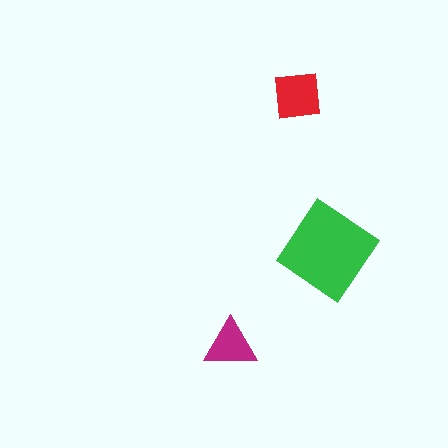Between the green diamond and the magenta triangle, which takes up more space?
The green diamond.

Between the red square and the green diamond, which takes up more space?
The green diamond.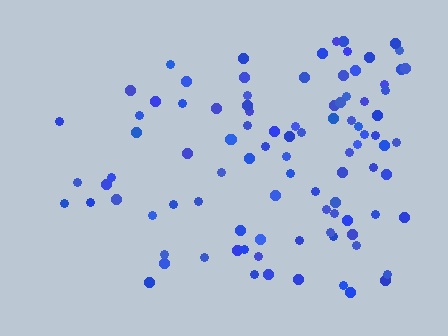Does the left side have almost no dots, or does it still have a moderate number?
Still a moderate number, just noticeably fewer than the right.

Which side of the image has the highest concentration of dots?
The right.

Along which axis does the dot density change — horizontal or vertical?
Horizontal.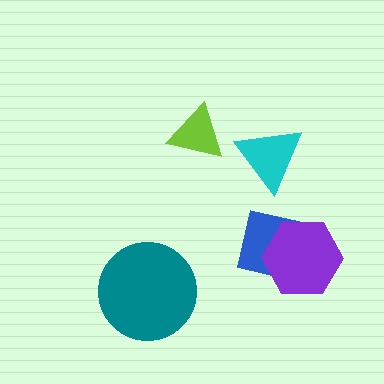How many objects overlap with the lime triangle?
0 objects overlap with the lime triangle.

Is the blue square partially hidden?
Yes, it is partially covered by another shape.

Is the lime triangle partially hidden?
No, no other shape covers it.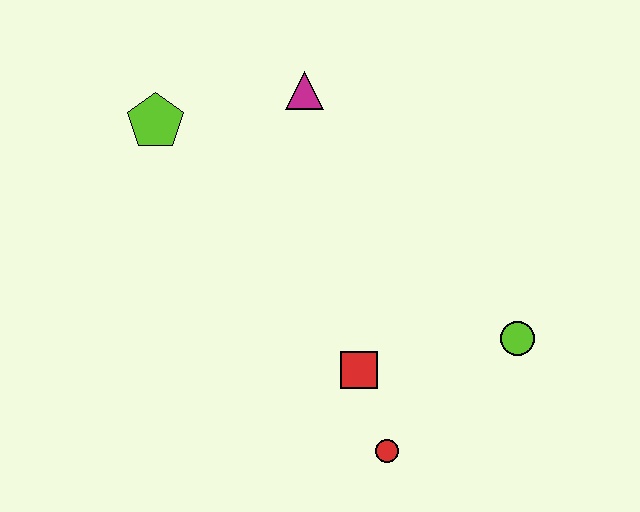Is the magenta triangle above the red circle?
Yes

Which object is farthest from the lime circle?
The lime pentagon is farthest from the lime circle.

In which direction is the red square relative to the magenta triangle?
The red square is below the magenta triangle.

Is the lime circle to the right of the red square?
Yes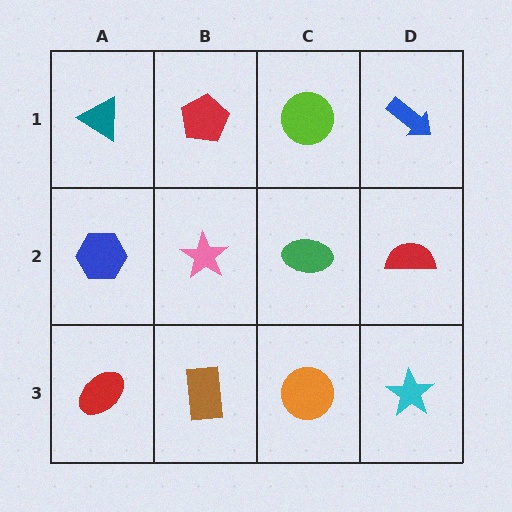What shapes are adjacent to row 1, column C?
A green ellipse (row 2, column C), a red pentagon (row 1, column B), a blue arrow (row 1, column D).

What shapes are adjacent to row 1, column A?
A blue hexagon (row 2, column A), a red pentagon (row 1, column B).